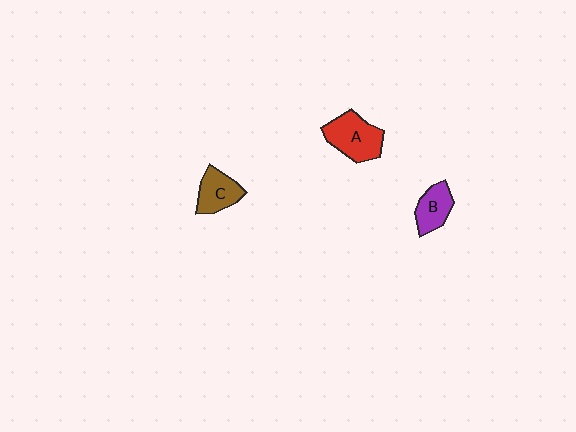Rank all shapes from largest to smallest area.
From largest to smallest: A (red), C (brown), B (purple).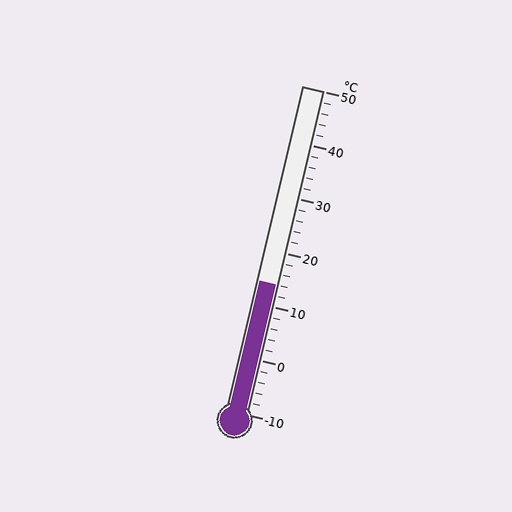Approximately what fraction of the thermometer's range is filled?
The thermometer is filled to approximately 40% of its range.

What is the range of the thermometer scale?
The thermometer scale ranges from -10°C to 50°C.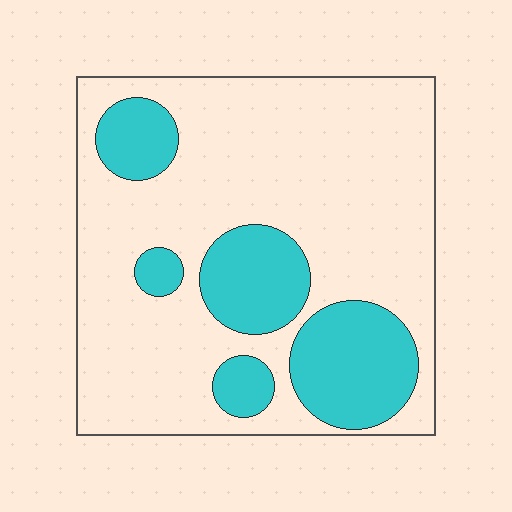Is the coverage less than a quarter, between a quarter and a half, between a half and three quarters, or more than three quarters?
Between a quarter and a half.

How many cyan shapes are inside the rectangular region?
5.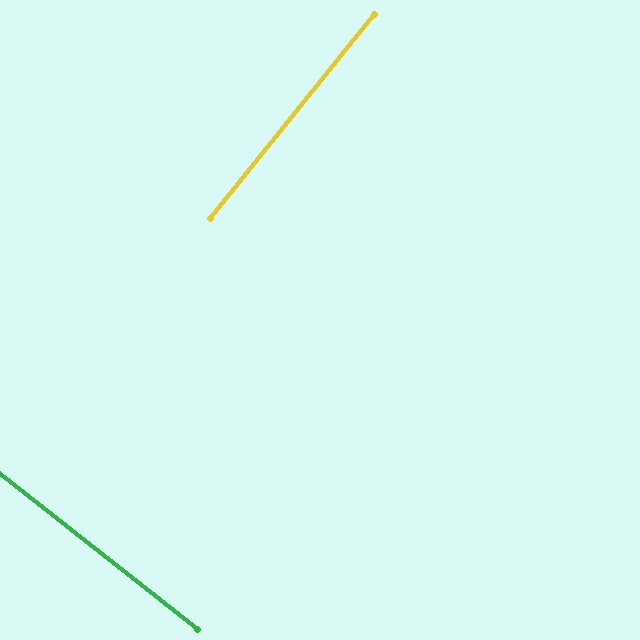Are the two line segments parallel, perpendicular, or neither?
Perpendicular — they meet at approximately 89°.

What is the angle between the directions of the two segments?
Approximately 89 degrees.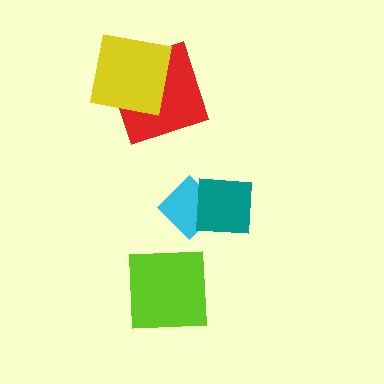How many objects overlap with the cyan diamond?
1 object overlaps with the cyan diamond.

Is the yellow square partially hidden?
No, no other shape covers it.